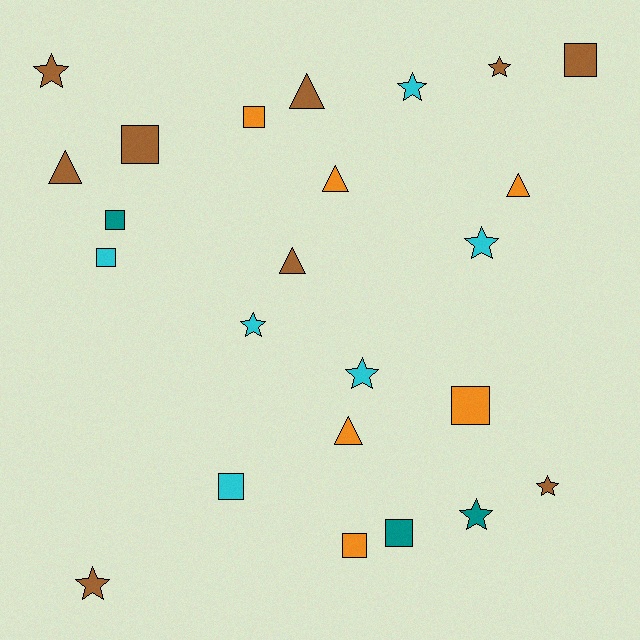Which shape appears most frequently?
Star, with 9 objects.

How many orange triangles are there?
There are 3 orange triangles.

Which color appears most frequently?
Brown, with 9 objects.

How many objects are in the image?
There are 24 objects.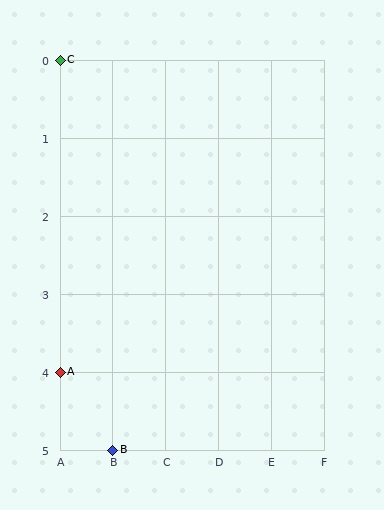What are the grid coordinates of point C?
Point C is at grid coordinates (A, 0).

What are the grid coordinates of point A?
Point A is at grid coordinates (A, 4).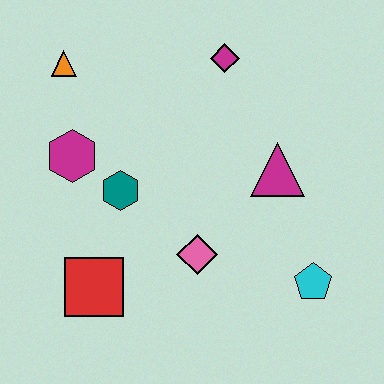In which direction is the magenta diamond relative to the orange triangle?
The magenta diamond is to the right of the orange triangle.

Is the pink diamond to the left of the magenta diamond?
Yes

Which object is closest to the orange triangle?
The magenta hexagon is closest to the orange triangle.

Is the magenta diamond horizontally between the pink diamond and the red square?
No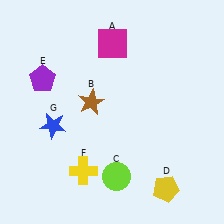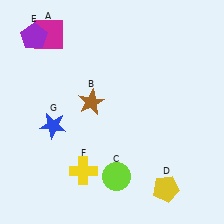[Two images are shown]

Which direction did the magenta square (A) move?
The magenta square (A) moved left.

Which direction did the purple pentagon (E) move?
The purple pentagon (E) moved up.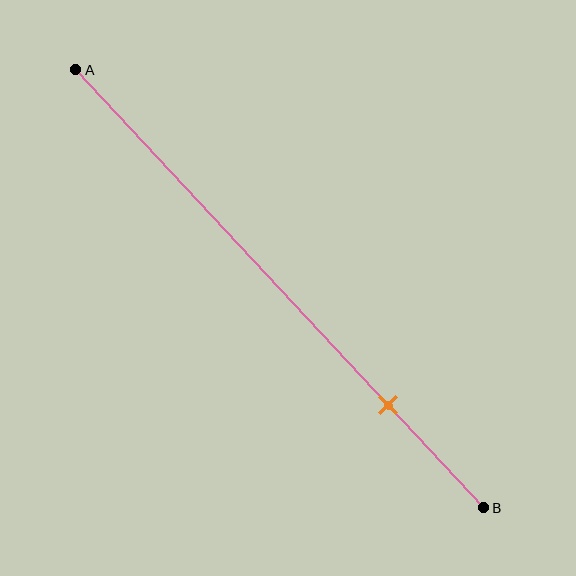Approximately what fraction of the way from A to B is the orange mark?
The orange mark is approximately 75% of the way from A to B.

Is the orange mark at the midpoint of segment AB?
No, the mark is at about 75% from A, not at the 50% midpoint.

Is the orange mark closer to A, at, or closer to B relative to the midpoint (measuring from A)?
The orange mark is closer to point B than the midpoint of segment AB.